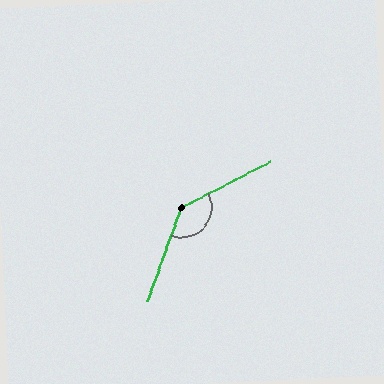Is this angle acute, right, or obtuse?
It is obtuse.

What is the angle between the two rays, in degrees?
Approximately 137 degrees.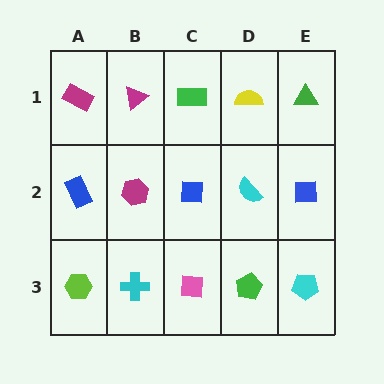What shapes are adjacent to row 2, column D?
A yellow semicircle (row 1, column D), a green pentagon (row 3, column D), a blue square (row 2, column C), a blue square (row 2, column E).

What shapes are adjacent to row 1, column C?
A blue square (row 2, column C), a magenta triangle (row 1, column B), a yellow semicircle (row 1, column D).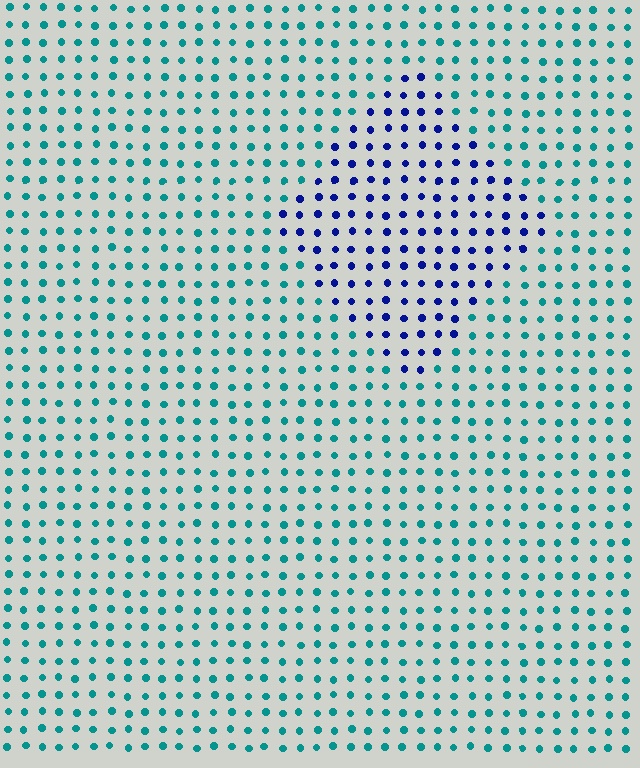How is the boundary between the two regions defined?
The boundary is defined purely by a slight shift in hue (about 57 degrees). Spacing, size, and orientation are identical on both sides.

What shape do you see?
I see a diamond.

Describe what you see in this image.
The image is filled with small teal elements in a uniform arrangement. A diamond-shaped region is visible where the elements are tinted to a slightly different hue, forming a subtle color boundary.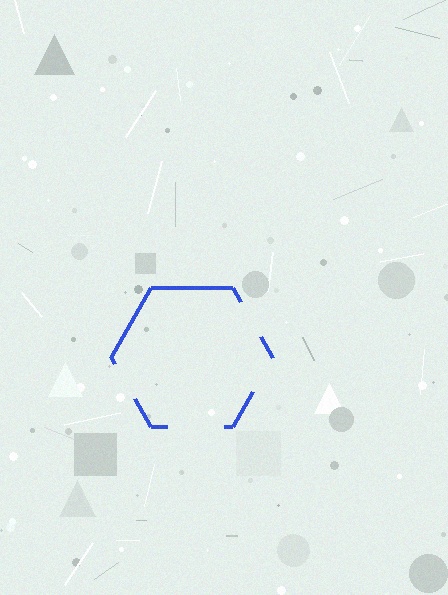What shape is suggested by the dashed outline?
The dashed outline suggests a hexagon.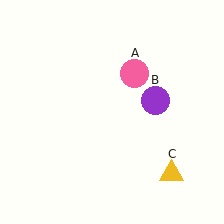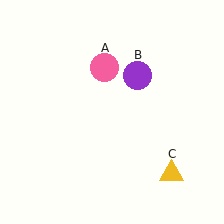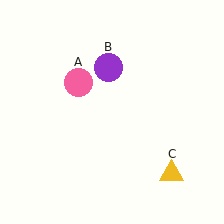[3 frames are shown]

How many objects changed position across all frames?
2 objects changed position: pink circle (object A), purple circle (object B).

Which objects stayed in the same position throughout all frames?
Yellow triangle (object C) remained stationary.